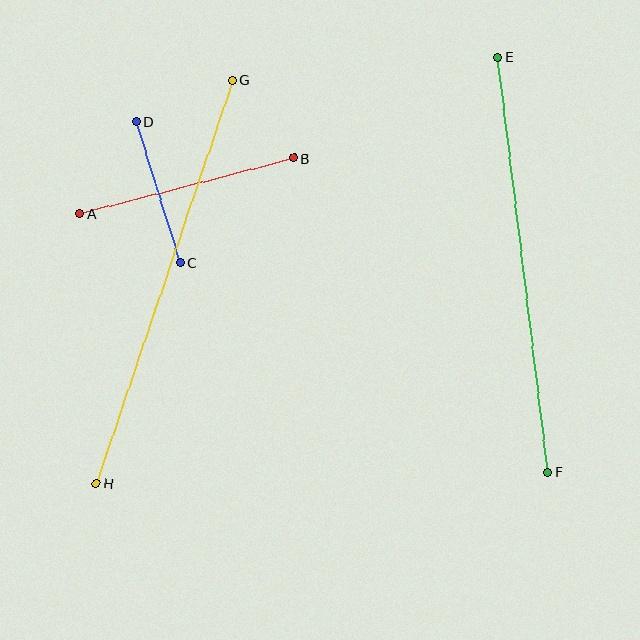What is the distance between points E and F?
The distance is approximately 418 pixels.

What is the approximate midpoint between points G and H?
The midpoint is at approximately (164, 282) pixels.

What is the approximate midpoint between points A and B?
The midpoint is at approximately (187, 186) pixels.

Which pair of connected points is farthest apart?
Points G and H are farthest apart.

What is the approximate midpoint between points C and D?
The midpoint is at approximately (158, 192) pixels.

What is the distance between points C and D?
The distance is approximately 148 pixels.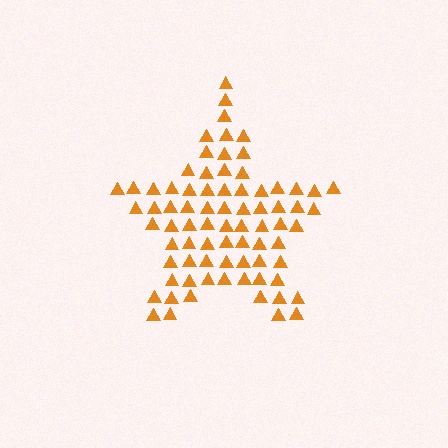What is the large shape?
The large shape is a star.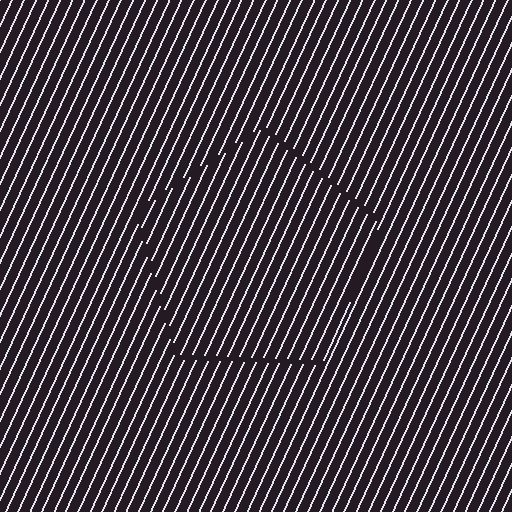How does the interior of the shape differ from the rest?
The interior of the shape contains the same grating, shifted by half a period — the contour is defined by the phase discontinuity where line-ends from the inner and outer gratings abut.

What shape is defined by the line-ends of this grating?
An illusory pentagon. The interior of the shape contains the same grating, shifted by half a period — the contour is defined by the phase discontinuity where line-ends from the inner and outer gratings abut.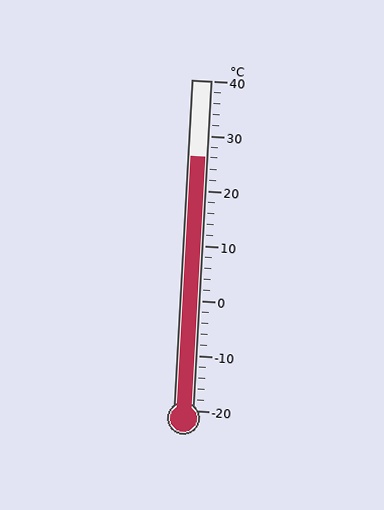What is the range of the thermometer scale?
The thermometer scale ranges from -20°C to 40°C.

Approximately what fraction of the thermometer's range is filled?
The thermometer is filled to approximately 75% of its range.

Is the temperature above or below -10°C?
The temperature is above -10°C.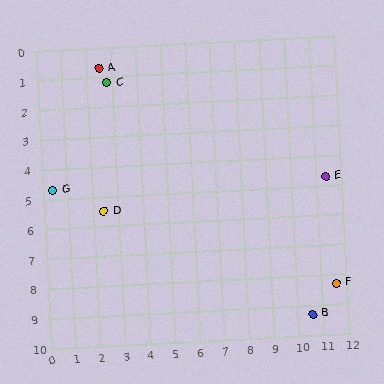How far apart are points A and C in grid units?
Points A and C are about 0.6 grid units apart.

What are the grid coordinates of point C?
Point C is at approximately (2.8, 1.2).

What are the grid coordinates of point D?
Point D is at approximately (2.4, 5.5).